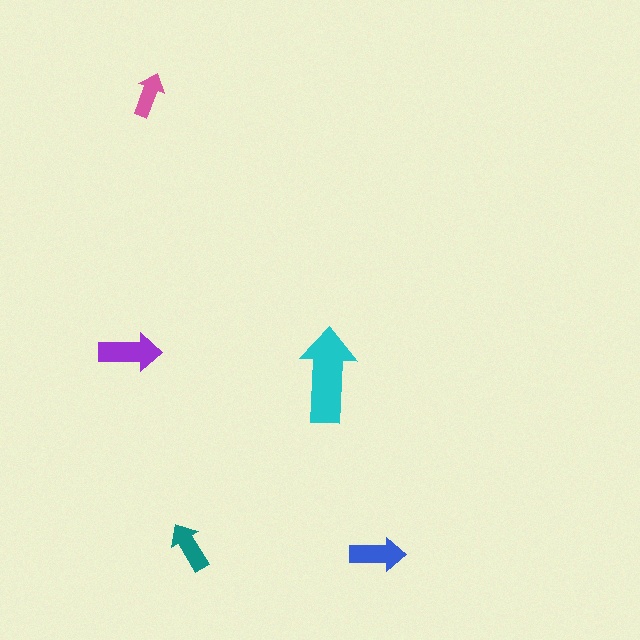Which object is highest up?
The pink arrow is topmost.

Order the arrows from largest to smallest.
the cyan one, the purple one, the blue one, the teal one, the pink one.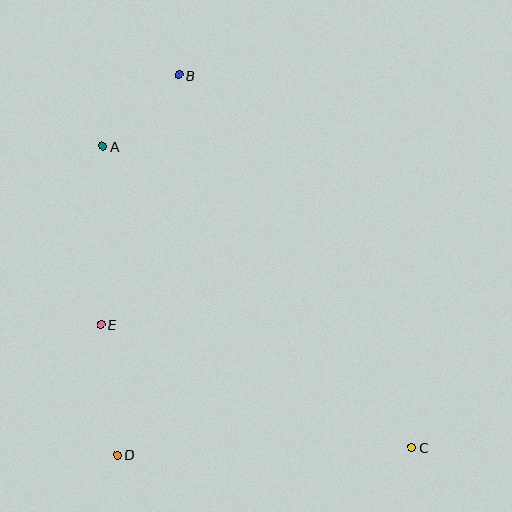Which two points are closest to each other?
Points A and B are closest to each other.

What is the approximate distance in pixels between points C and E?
The distance between C and E is approximately 335 pixels.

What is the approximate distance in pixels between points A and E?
The distance between A and E is approximately 178 pixels.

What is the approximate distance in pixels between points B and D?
The distance between B and D is approximately 385 pixels.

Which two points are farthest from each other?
Points B and C are farthest from each other.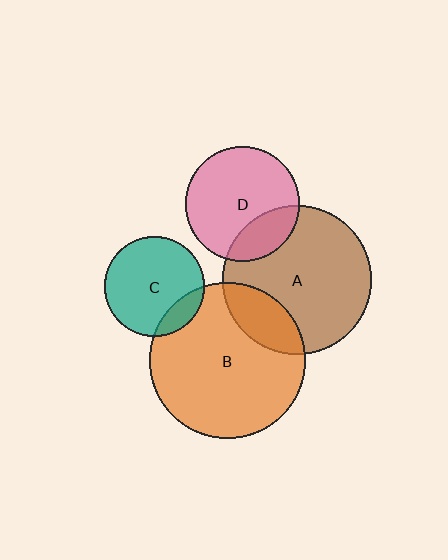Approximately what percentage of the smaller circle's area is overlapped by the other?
Approximately 20%.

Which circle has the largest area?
Circle B (orange).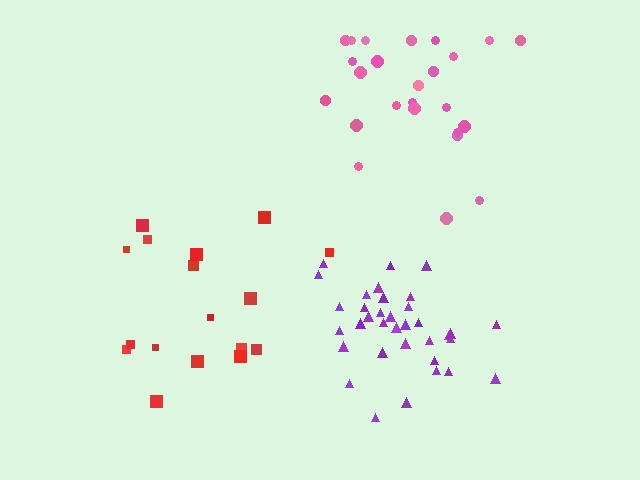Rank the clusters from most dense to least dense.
purple, pink, red.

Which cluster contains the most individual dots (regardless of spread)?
Purple (35).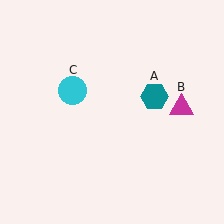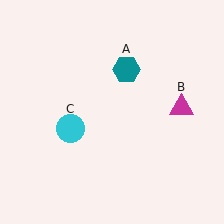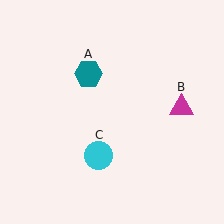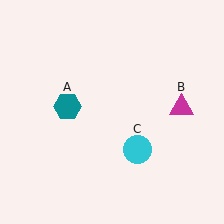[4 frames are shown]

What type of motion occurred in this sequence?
The teal hexagon (object A), cyan circle (object C) rotated counterclockwise around the center of the scene.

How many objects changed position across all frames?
2 objects changed position: teal hexagon (object A), cyan circle (object C).